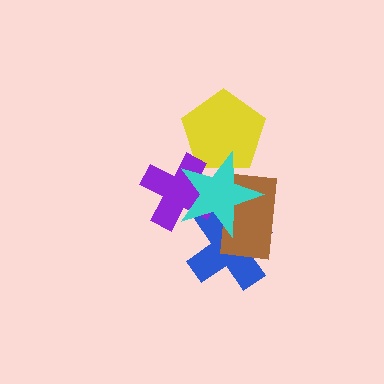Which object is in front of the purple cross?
The cyan star is in front of the purple cross.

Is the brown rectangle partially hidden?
Yes, it is partially covered by another shape.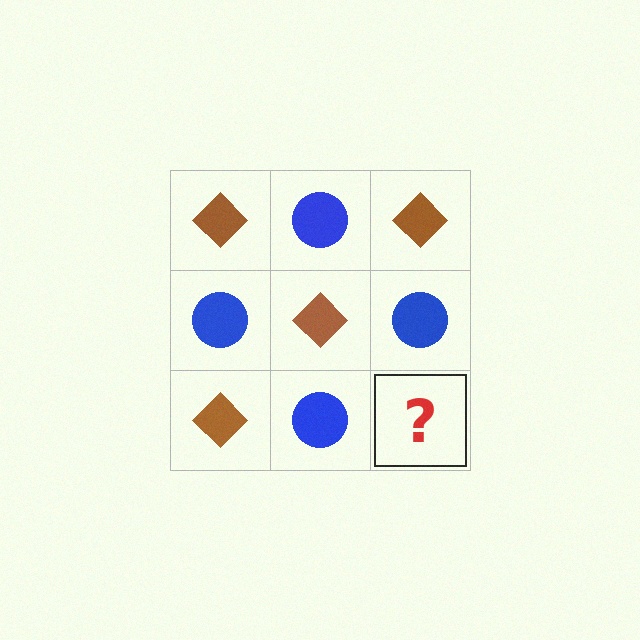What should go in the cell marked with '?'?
The missing cell should contain a brown diamond.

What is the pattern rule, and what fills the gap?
The rule is that it alternates brown diamond and blue circle in a checkerboard pattern. The gap should be filled with a brown diamond.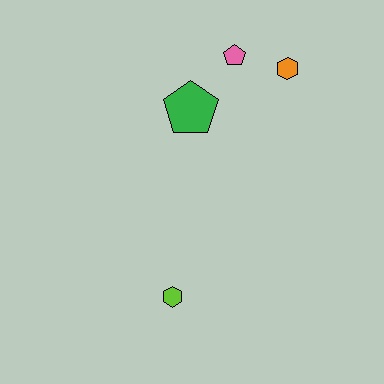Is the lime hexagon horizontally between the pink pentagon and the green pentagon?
No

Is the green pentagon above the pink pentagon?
No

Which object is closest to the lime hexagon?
The green pentagon is closest to the lime hexagon.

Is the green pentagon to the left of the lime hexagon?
No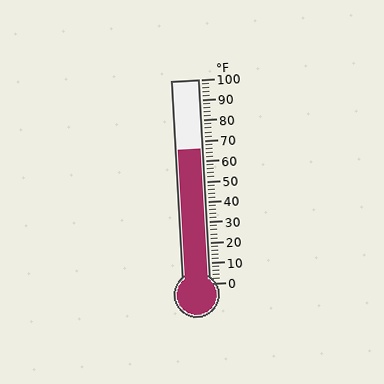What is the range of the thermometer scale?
The thermometer scale ranges from 0°F to 100°F.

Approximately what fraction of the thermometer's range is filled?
The thermometer is filled to approximately 65% of its range.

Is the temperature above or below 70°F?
The temperature is below 70°F.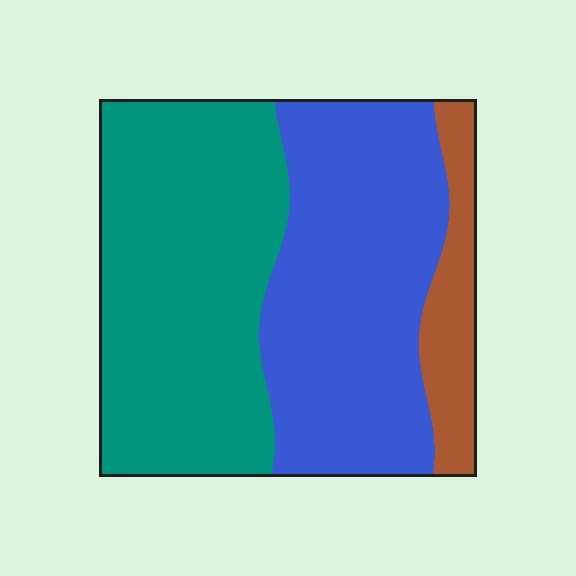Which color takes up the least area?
Brown, at roughly 10%.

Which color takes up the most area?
Teal, at roughly 45%.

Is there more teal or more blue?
Teal.